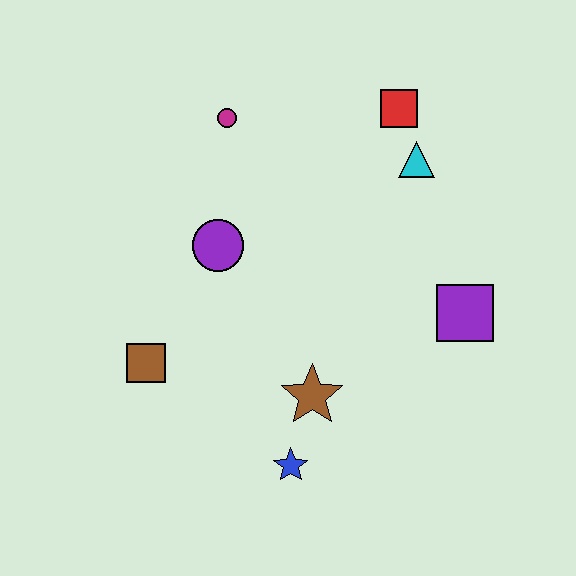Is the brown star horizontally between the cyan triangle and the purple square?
No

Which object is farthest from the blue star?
The red square is farthest from the blue star.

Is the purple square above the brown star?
Yes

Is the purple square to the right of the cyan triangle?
Yes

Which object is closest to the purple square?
The cyan triangle is closest to the purple square.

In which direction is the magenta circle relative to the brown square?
The magenta circle is above the brown square.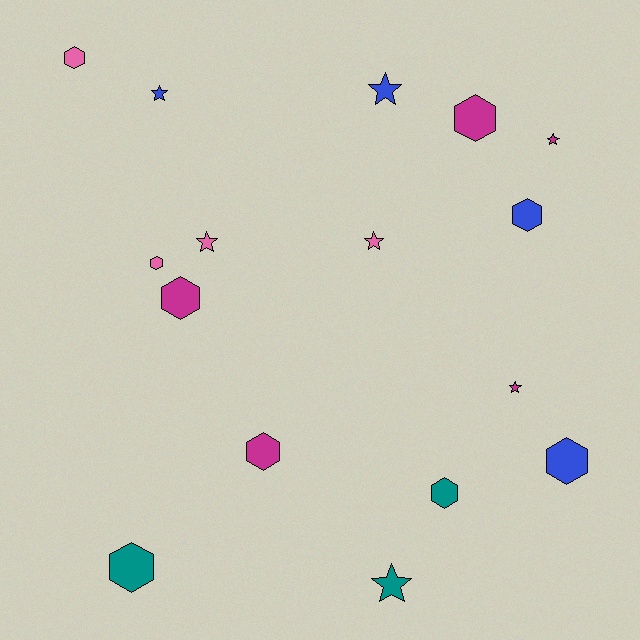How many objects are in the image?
There are 16 objects.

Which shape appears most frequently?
Hexagon, with 9 objects.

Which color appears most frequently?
Magenta, with 5 objects.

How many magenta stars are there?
There are 2 magenta stars.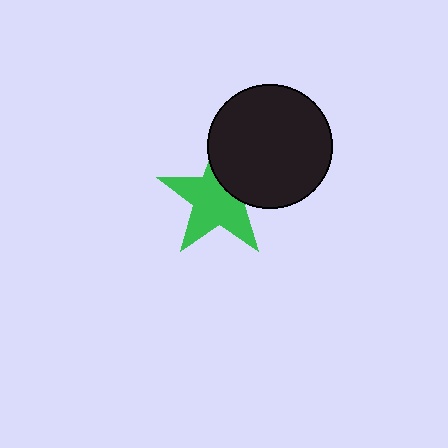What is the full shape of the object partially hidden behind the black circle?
The partially hidden object is a green star.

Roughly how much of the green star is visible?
Most of it is visible (roughly 68%).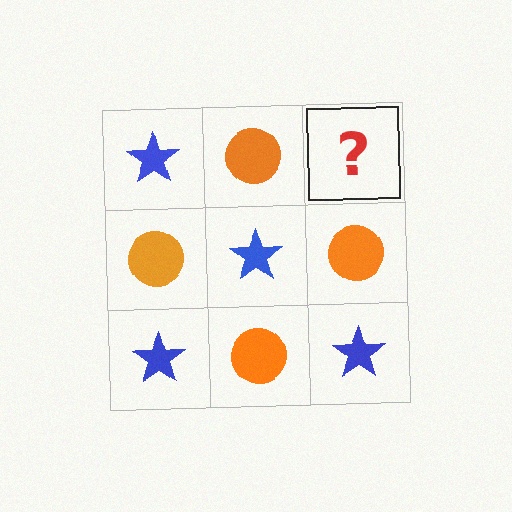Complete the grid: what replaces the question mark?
The question mark should be replaced with a blue star.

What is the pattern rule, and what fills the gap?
The rule is that it alternates blue star and orange circle in a checkerboard pattern. The gap should be filled with a blue star.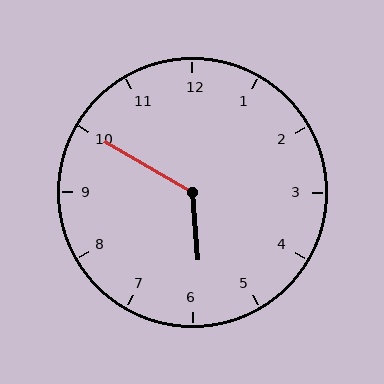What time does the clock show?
5:50.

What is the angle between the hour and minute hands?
Approximately 125 degrees.